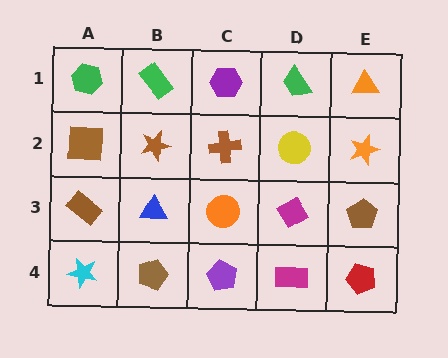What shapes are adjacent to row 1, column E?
An orange star (row 2, column E), a green trapezoid (row 1, column D).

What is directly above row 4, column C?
An orange circle.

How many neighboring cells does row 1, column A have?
2.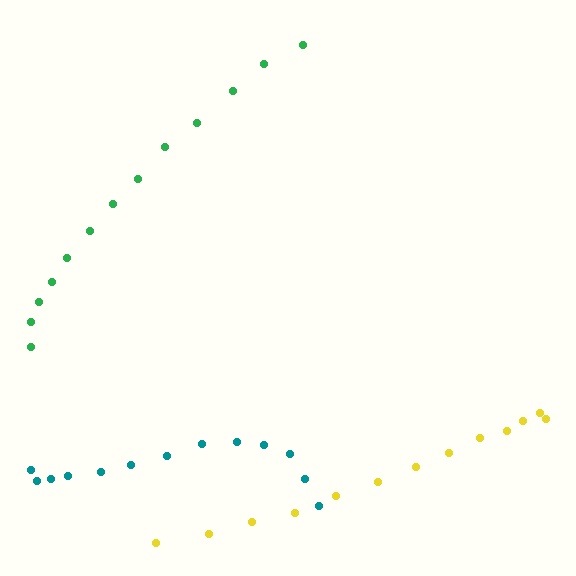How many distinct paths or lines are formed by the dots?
There are 3 distinct paths.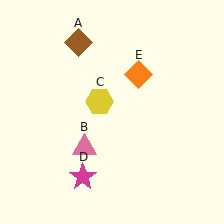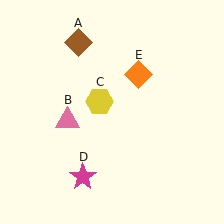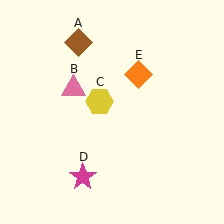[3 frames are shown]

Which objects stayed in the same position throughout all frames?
Brown diamond (object A) and yellow hexagon (object C) and magenta star (object D) and orange diamond (object E) remained stationary.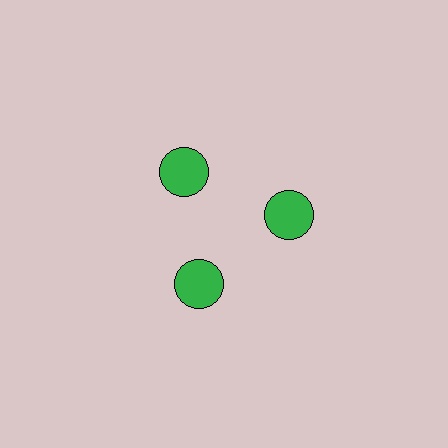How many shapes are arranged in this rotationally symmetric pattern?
There are 3 shapes, arranged in 3 groups of 1.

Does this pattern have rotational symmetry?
Yes, this pattern has 3-fold rotational symmetry. It looks the same after rotating 120 degrees around the center.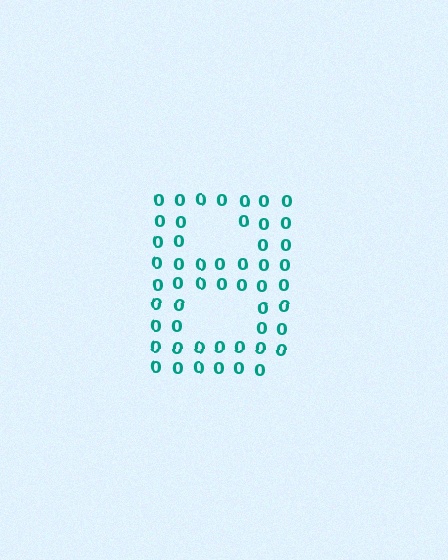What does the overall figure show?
The overall figure shows the letter B.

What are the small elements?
The small elements are digit 0's.